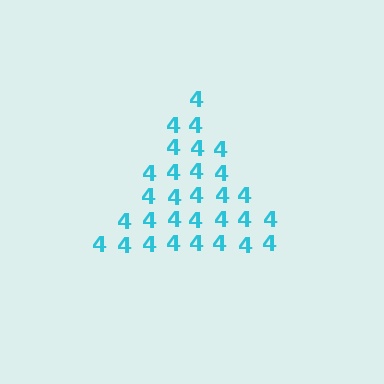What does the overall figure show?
The overall figure shows a triangle.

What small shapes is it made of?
It is made of small digit 4's.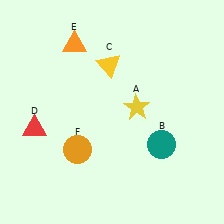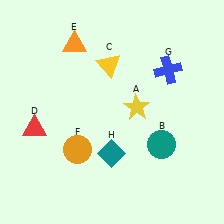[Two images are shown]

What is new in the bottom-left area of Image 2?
A teal diamond (H) was added in the bottom-left area of Image 2.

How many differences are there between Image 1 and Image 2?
There are 2 differences between the two images.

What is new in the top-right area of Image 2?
A blue cross (G) was added in the top-right area of Image 2.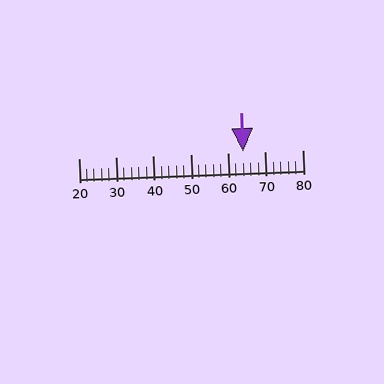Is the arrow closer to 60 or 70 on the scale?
The arrow is closer to 60.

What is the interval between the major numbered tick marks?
The major tick marks are spaced 10 units apart.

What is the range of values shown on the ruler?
The ruler shows values from 20 to 80.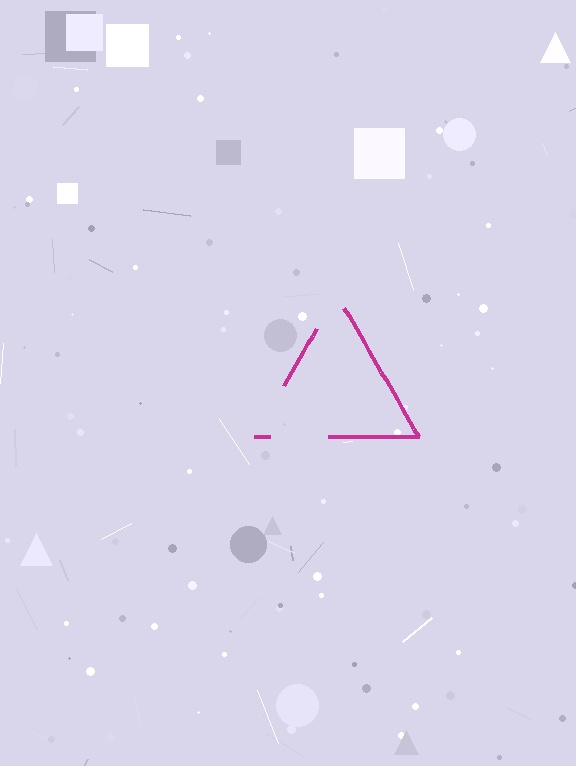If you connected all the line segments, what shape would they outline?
They would outline a triangle.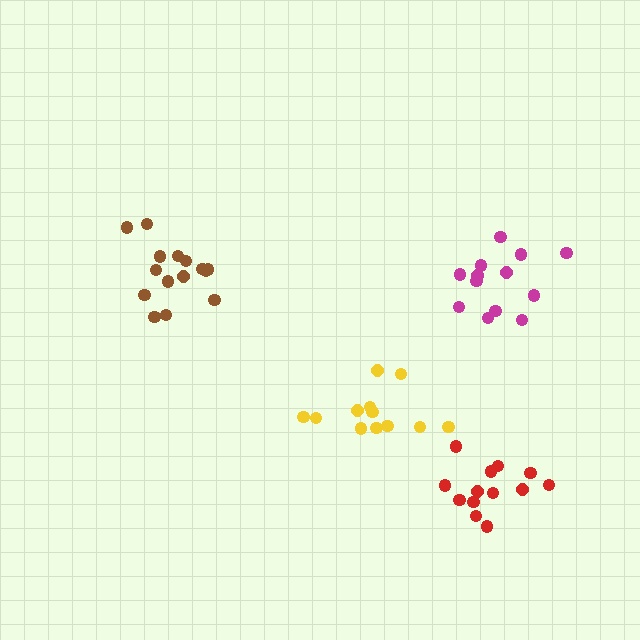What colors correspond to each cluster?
The clusters are colored: red, brown, yellow, magenta.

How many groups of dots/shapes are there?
There are 4 groups.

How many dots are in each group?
Group 1: 13 dots, Group 2: 15 dots, Group 3: 12 dots, Group 4: 13 dots (53 total).